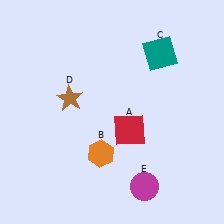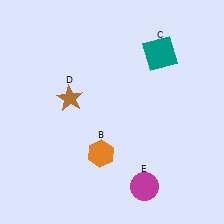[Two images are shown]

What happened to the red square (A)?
The red square (A) was removed in Image 2. It was in the bottom-right area of Image 1.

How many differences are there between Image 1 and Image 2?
There is 1 difference between the two images.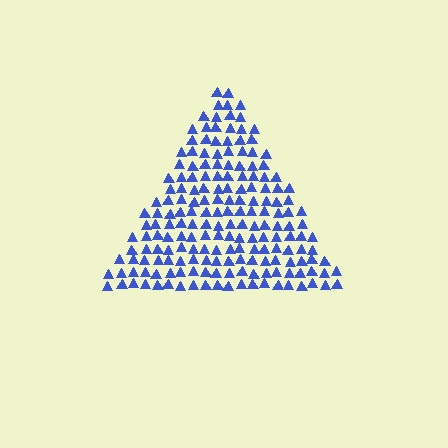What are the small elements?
The small elements are triangles.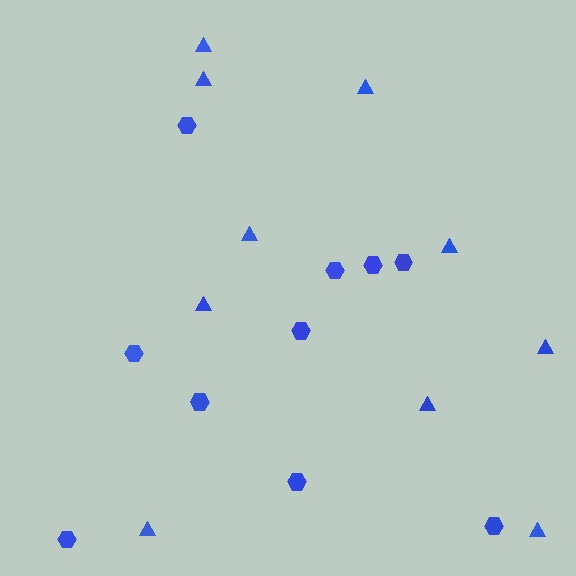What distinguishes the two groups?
There are 2 groups: one group of triangles (10) and one group of hexagons (10).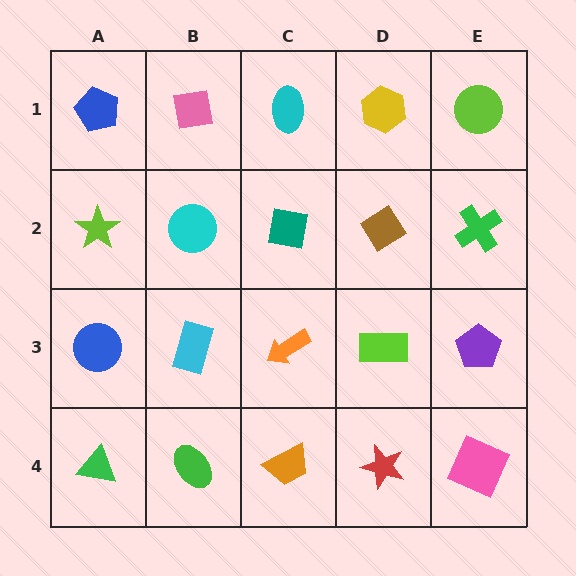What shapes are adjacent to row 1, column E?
A green cross (row 2, column E), a yellow hexagon (row 1, column D).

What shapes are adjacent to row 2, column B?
A pink square (row 1, column B), a cyan rectangle (row 3, column B), a lime star (row 2, column A), a teal square (row 2, column C).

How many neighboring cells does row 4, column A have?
2.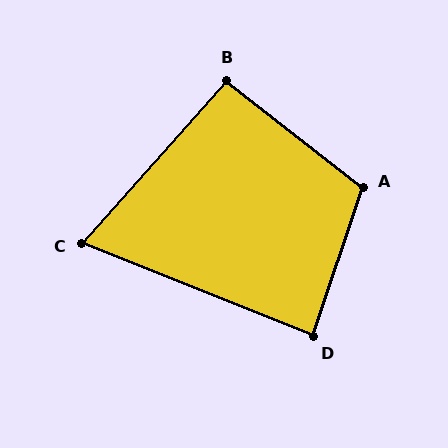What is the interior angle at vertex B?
Approximately 93 degrees (approximately right).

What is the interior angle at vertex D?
Approximately 87 degrees (approximately right).